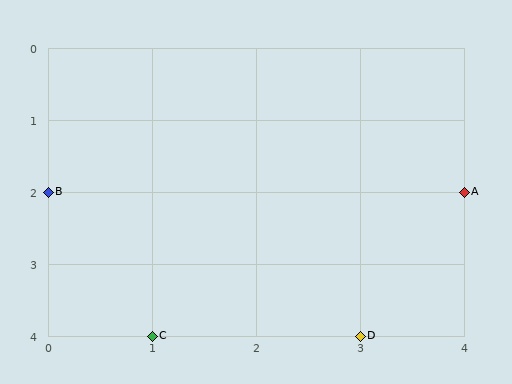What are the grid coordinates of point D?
Point D is at grid coordinates (3, 4).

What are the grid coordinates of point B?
Point B is at grid coordinates (0, 2).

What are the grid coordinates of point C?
Point C is at grid coordinates (1, 4).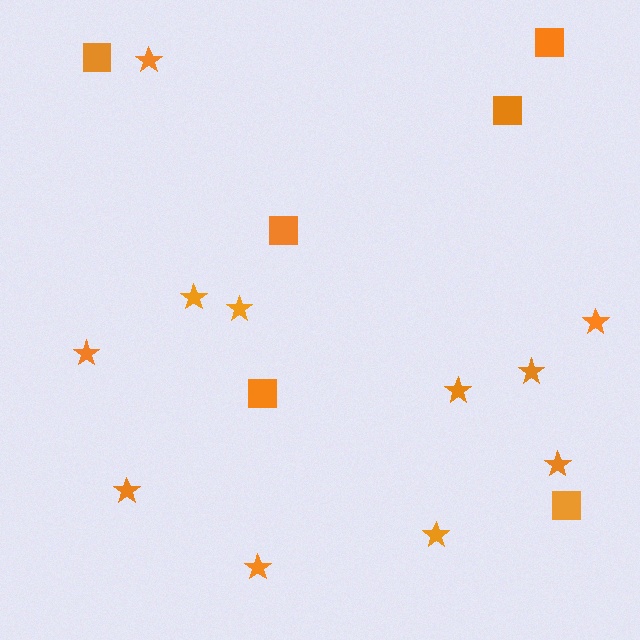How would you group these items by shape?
There are 2 groups: one group of stars (11) and one group of squares (6).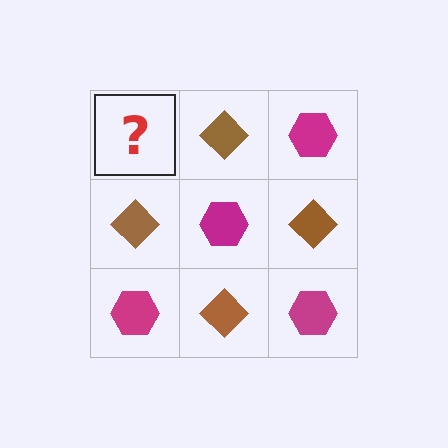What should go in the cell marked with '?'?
The missing cell should contain a magenta hexagon.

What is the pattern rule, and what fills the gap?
The rule is that it alternates magenta hexagon and brown diamond in a checkerboard pattern. The gap should be filled with a magenta hexagon.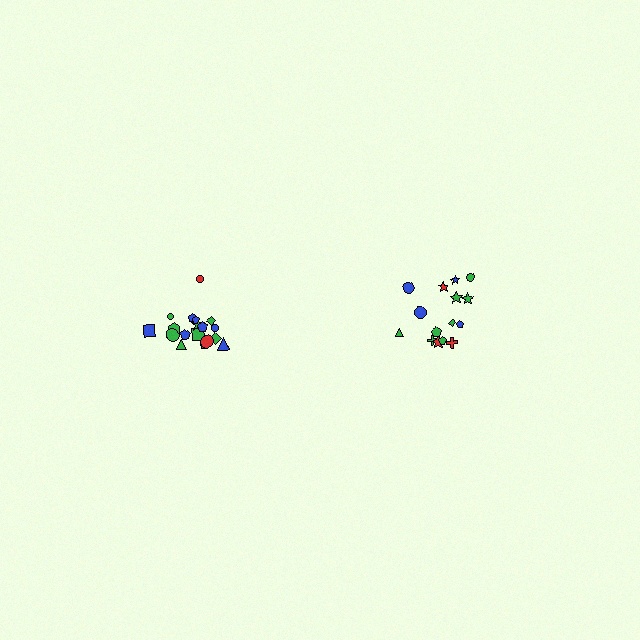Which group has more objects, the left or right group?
The left group.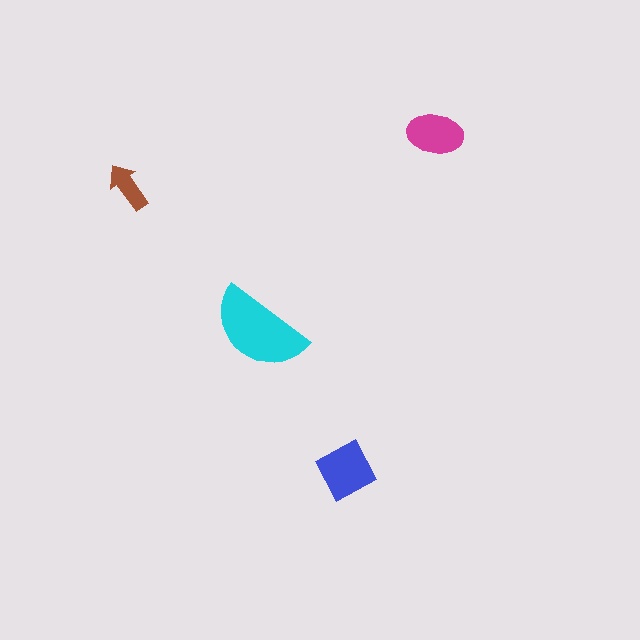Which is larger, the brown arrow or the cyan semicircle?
The cyan semicircle.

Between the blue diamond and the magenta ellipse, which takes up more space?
The blue diamond.